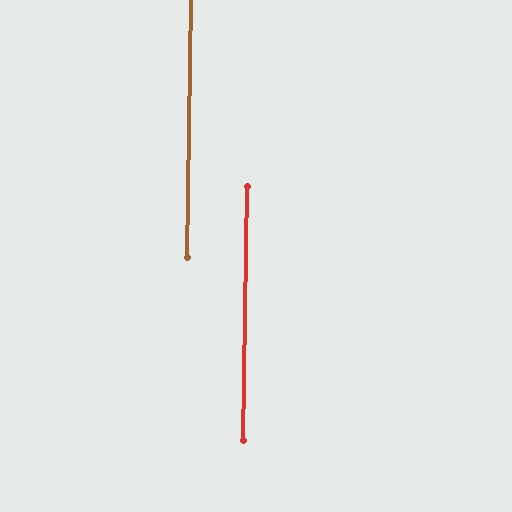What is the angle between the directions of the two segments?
Approximately 0 degrees.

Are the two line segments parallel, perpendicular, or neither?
Parallel — their directions differ by only 0.1°.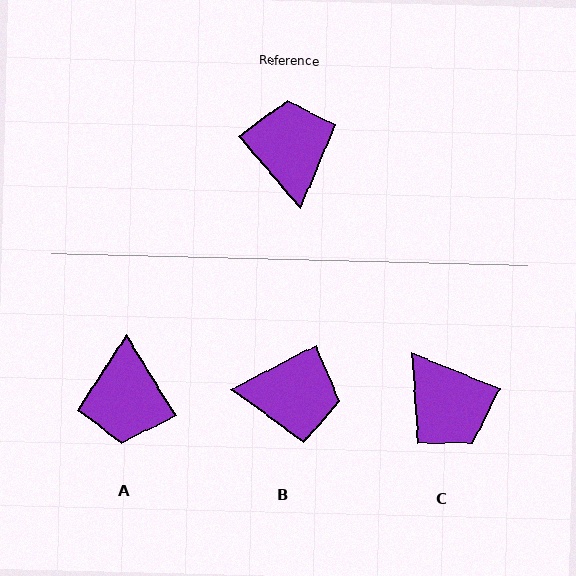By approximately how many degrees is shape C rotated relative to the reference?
Approximately 153 degrees clockwise.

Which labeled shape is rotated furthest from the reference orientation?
A, about 170 degrees away.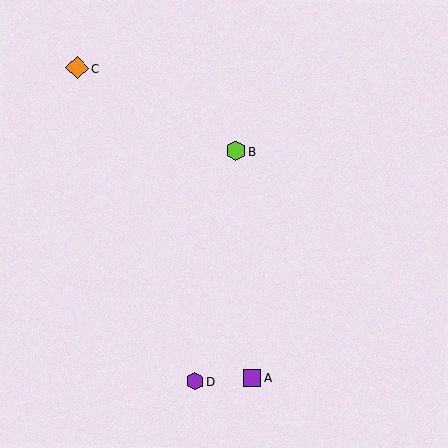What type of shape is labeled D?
Shape D is a purple hexagon.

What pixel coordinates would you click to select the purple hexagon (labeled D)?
Click at (195, 381) to select the purple hexagon D.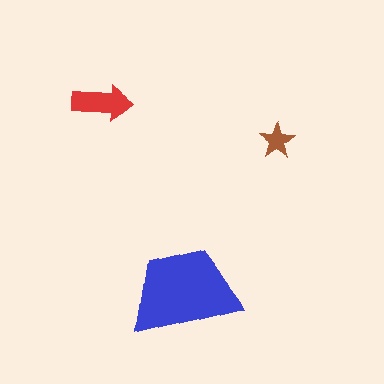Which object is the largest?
The blue trapezoid.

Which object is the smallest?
The brown star.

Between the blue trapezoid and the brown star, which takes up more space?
The blue trapezoid.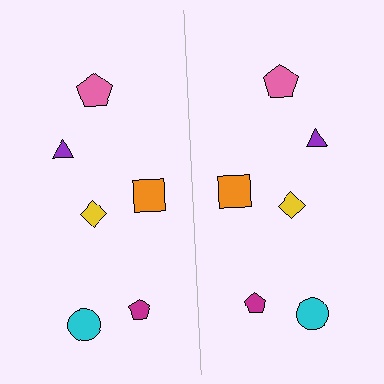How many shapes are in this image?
There are 12 shapes in this image.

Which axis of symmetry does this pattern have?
The pattern has a vertical axis of symmetry running through the center of the image.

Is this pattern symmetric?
Yes, this pattern has bilateral (reflection) symmetry.